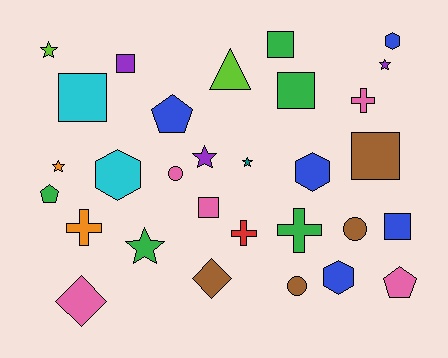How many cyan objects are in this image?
There are 2 cyan objects.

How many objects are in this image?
There are 30 objects.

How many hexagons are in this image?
There are 4 hexagons.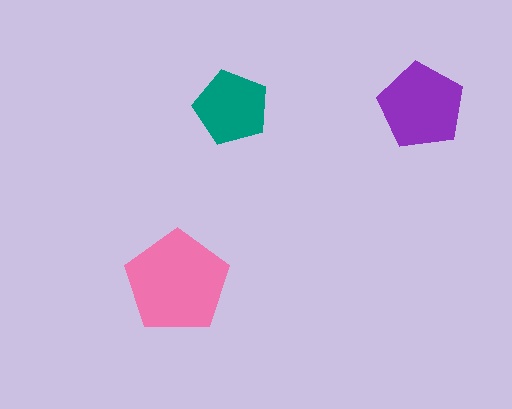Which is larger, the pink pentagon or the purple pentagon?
The pink one.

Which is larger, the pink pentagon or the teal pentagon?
The pink one.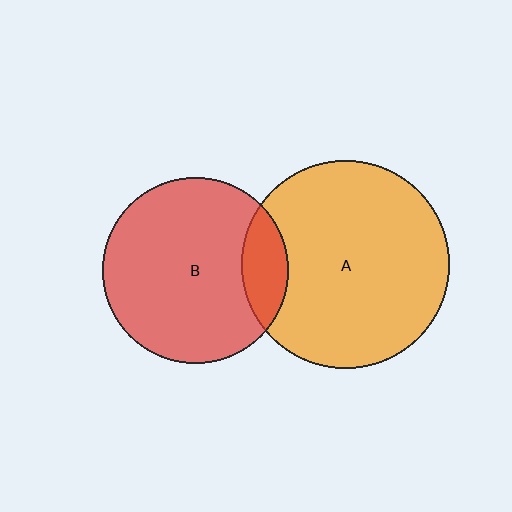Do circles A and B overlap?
Yes.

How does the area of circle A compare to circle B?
Approximately 1.2 times.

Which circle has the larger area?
Circle A (orange).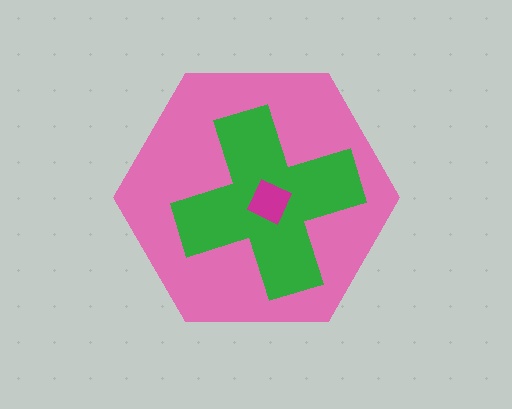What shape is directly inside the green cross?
The magenta square.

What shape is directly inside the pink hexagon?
The green cross.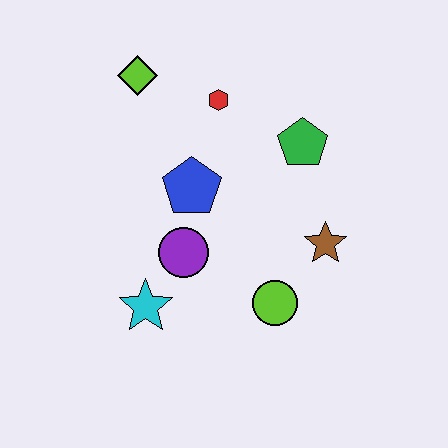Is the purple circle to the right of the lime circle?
No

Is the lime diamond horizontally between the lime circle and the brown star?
No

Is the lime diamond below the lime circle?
No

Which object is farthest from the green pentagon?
The cyan star is farthest from the green pentagon.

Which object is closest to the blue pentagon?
The purple circle is closest to the blue pentagon.